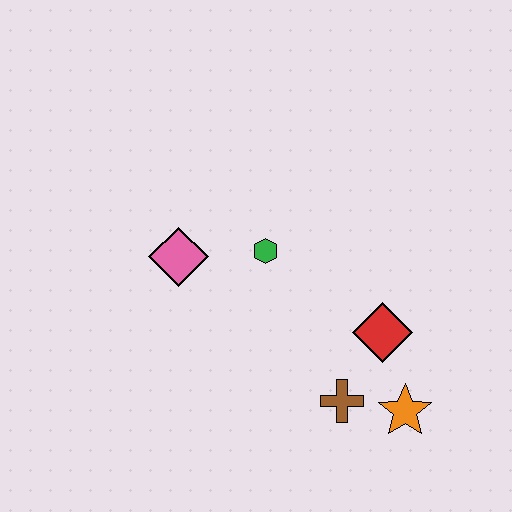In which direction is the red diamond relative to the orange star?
The red diamond is above the orange star.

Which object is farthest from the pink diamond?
The orange star is farthest from the pink diamond.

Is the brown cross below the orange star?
No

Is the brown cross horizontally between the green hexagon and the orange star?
Yes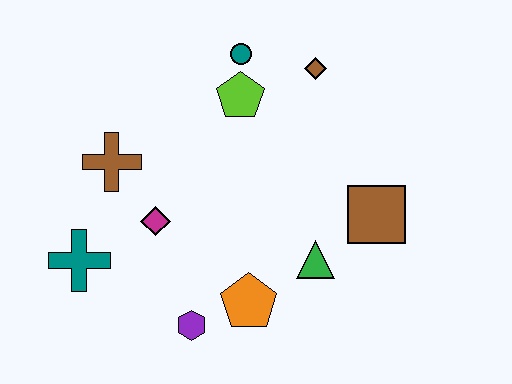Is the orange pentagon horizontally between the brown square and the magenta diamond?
Yes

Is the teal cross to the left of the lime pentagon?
Yes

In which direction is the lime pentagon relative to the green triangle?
The lime pentagon is above the green triangle.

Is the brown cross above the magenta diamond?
Yes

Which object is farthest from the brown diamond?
The teal cross is farthest from the brown diamond.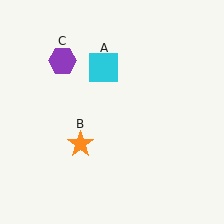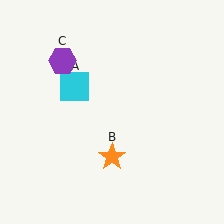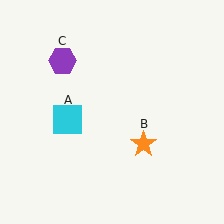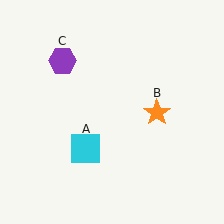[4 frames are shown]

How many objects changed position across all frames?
2 objects changed position: cyan square (object A), orange star (object B).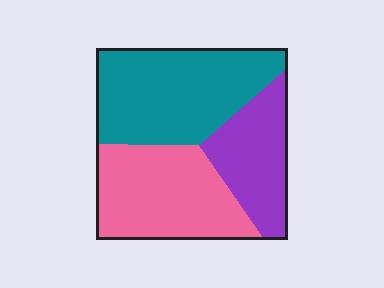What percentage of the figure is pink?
Pink covers roughly 35% of the figure.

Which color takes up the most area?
Teal, at roughly 40%.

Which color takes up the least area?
Purple, at roughly 25%.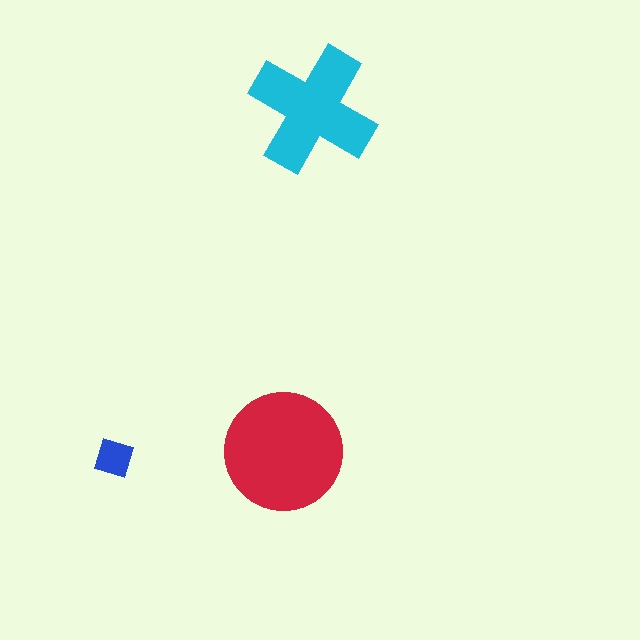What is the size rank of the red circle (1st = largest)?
1st.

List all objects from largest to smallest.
The red circle, the cyan cross, the blue square.